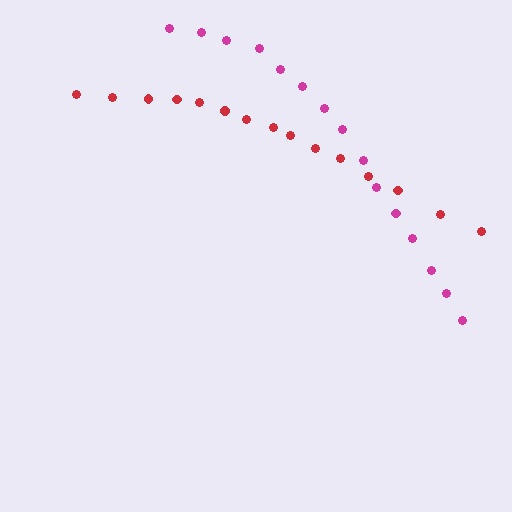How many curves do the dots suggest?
There are 2 distinct paths.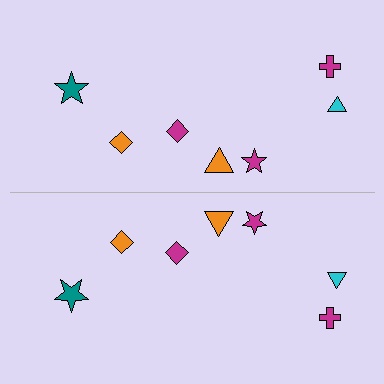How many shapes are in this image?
There are 14 shapes in this image.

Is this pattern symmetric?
Yes, this pattern has bilateral (reflection) symmetry.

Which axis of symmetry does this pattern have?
The pattern has a horizontal axis of symmetry running through the center of the image.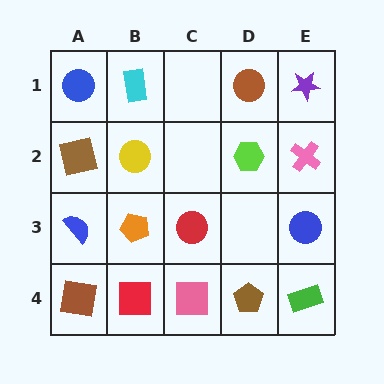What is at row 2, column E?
A pink cross.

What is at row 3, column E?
A blue circle.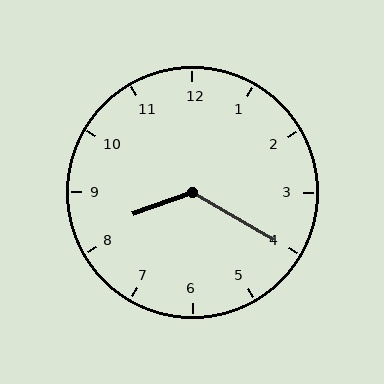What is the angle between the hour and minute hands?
Approximately 130 degrees.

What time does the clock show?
8:20.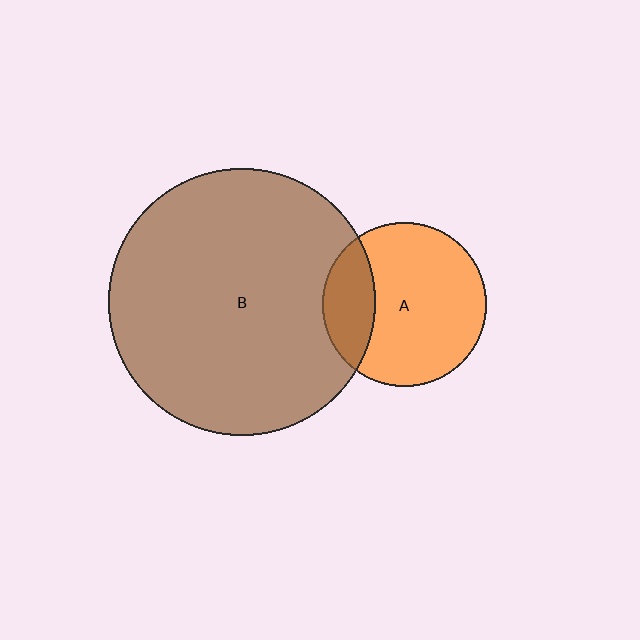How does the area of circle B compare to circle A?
Approximately 2.6 times.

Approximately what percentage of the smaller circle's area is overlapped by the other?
Approximately 25%.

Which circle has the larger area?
Circle B (brown).